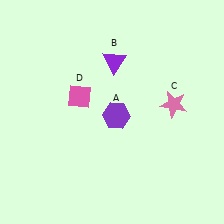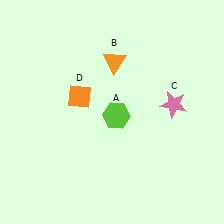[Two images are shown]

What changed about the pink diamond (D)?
In Image 1, D is pink. In Image 2, it changed to orange.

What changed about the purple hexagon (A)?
In Image 1, A is purple. In Image 2, it changed to lime.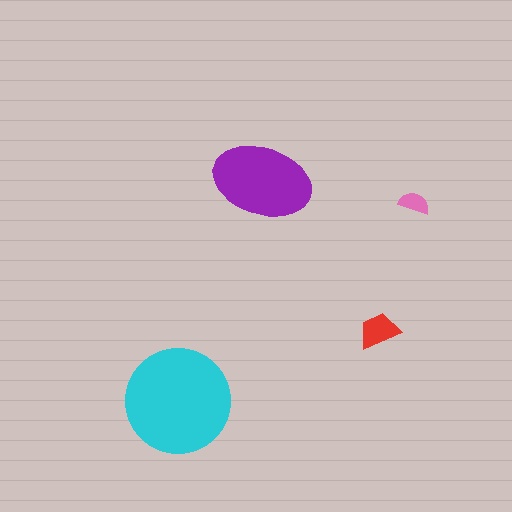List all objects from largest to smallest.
The cyan circle, the purple ellipse, the red trapezoid, the pink semicircle.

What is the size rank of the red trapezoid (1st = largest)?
3rd.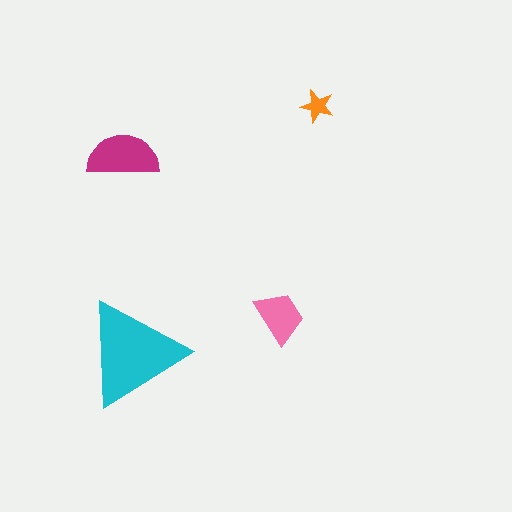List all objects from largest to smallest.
The cyan triangle, the magenta semicircle, the pink trapezoid, the orange star.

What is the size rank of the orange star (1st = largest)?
4th.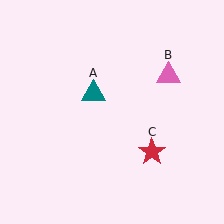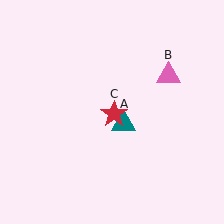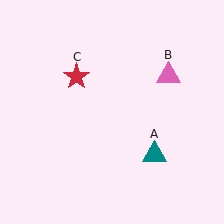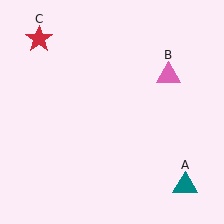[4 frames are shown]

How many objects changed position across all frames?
2 objects changed position: teal triangle (object A), red star (object C).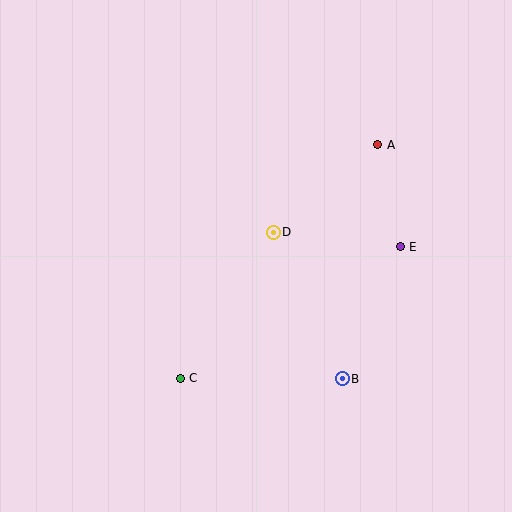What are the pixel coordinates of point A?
Point A is at (377, 145).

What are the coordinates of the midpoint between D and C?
The midpoint between D and C is at (227, 305).